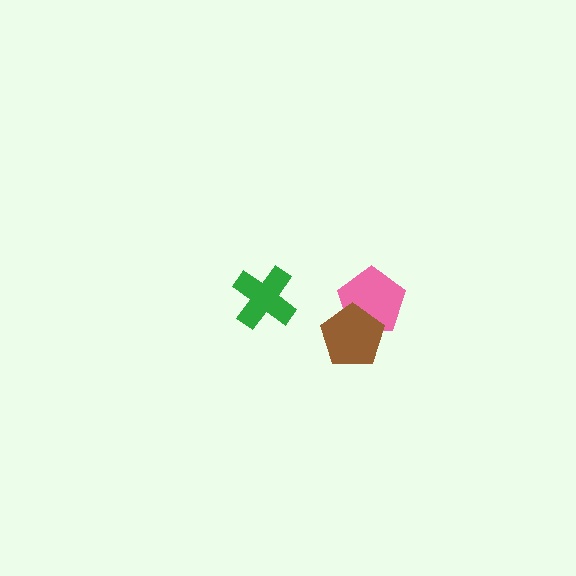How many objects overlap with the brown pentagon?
1 object overlaps with the brown pentagon.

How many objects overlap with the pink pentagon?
1 object overlaps with the pink pentagon.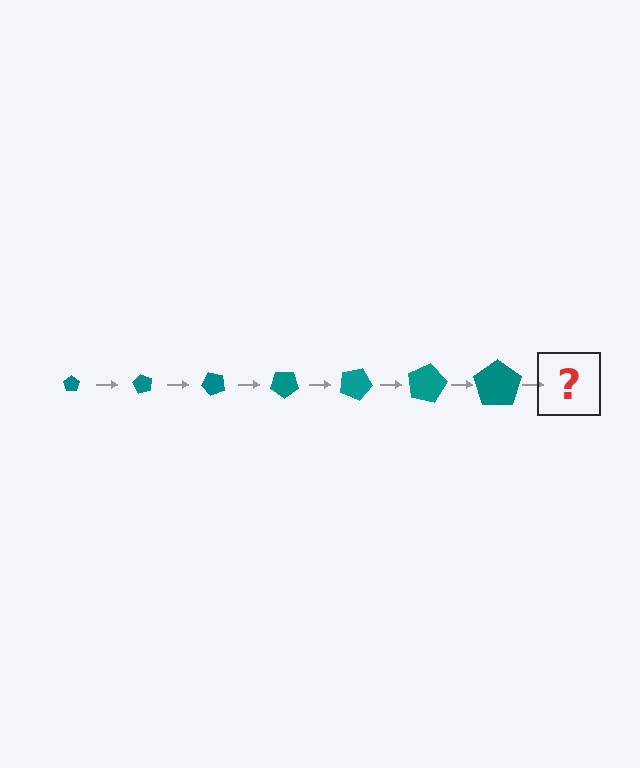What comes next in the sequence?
The next element should be a pentagon, larger than the previous one and rotated 420 degrees from the start.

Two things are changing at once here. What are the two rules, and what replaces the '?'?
The two rules are that the pentagon grows larger each step and it rotates 60 degrees each step. The '?' should be a pentagon, larger than the previous one and rotated 420 degrees from the start.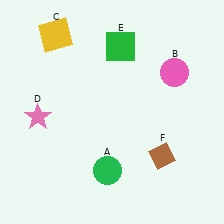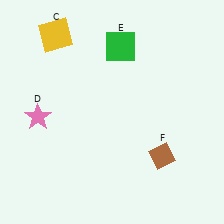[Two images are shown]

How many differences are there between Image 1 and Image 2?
There are 2 differences between the two images.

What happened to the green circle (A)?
The green circle (A) was removed in Image 2. It was in the bottom-left area of Image 1.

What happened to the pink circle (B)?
The pink circle (B) was removed in Image 2. It was in the top-right area of Image 1.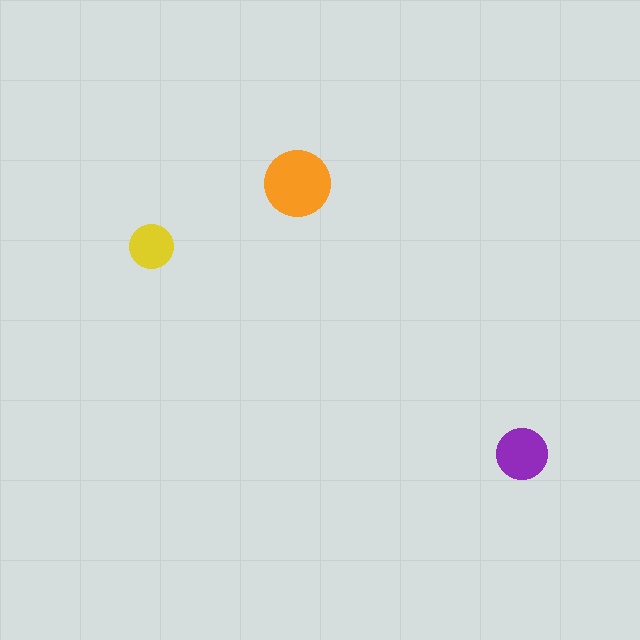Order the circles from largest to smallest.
the orange one, the purple one, the yellow one.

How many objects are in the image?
There are 3 objects in the image.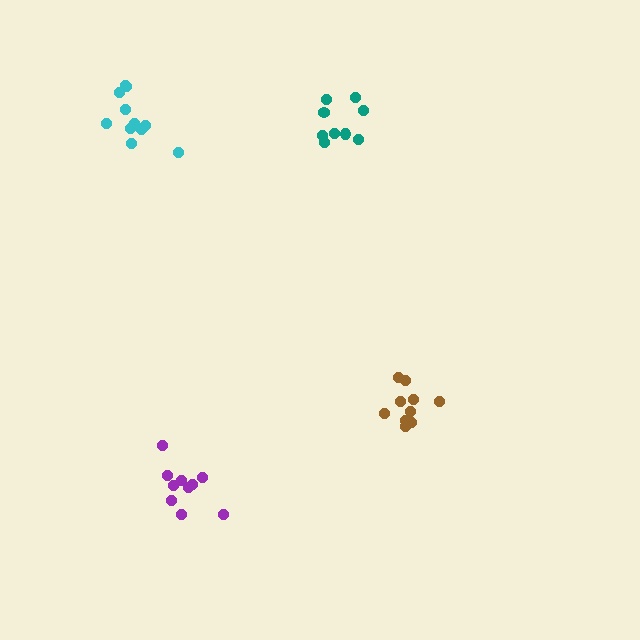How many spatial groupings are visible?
There are 4 spatial groupings.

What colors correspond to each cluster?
The clusters are colored: cyan, purple, brown, teal.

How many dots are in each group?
Group 1: 11 dots, Group 2: 10 dots, Group 3: 10 dots, Group 4: 9 dots (40 total).